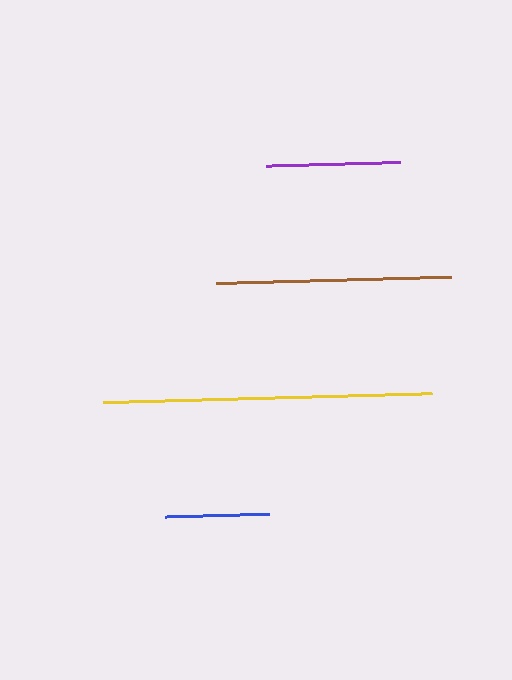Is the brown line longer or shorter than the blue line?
The brown line is longer than the blue line.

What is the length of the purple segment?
The purple segment is approximately 134 pixels long.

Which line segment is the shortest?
The blue line is the shortest at approximately 105 pixels.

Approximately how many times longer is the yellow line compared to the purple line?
The yellow line is approximately 2.5 times the length of the purple line.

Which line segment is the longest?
The yellow line is the longest at approximately 329 pixels.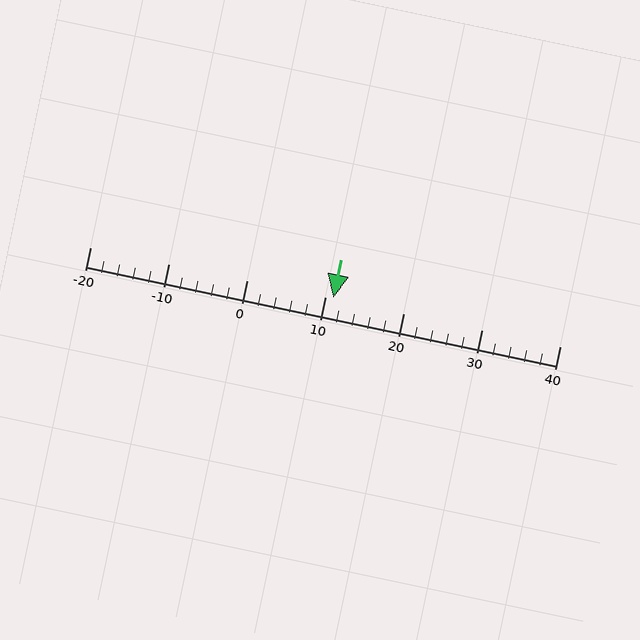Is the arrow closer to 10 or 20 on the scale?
The arrow is closer to 10.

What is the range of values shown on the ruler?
The ruler shows values from -20 to 40.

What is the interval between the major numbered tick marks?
The major tick marks are spaced 10 units apart.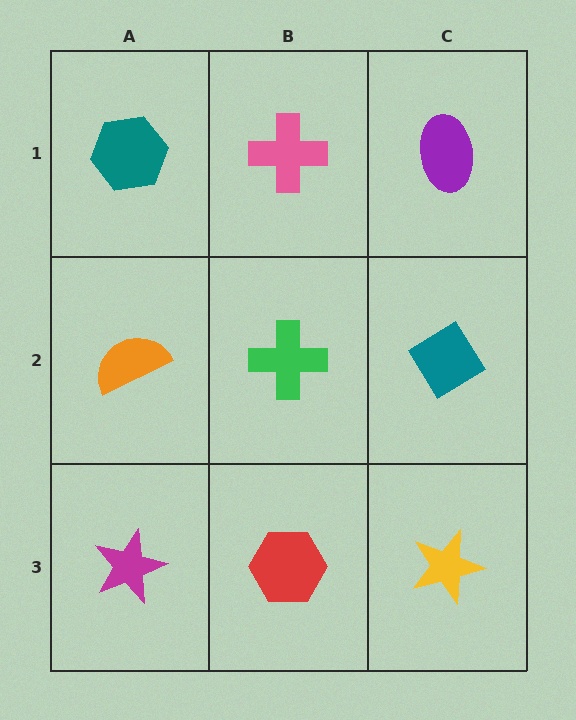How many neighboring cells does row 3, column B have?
3.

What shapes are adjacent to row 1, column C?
A teal diamond (row 2, column C), a pink cross (row 1, column B).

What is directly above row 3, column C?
A teal diamond.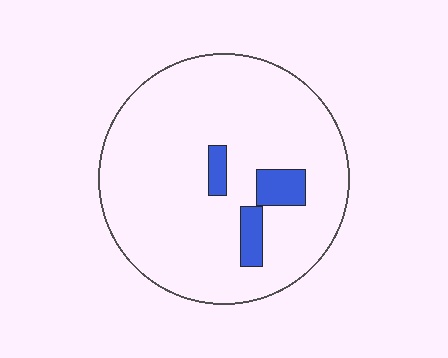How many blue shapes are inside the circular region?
3.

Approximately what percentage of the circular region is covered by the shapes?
Approximately 10%.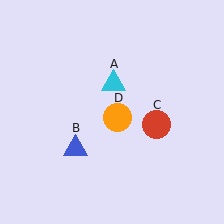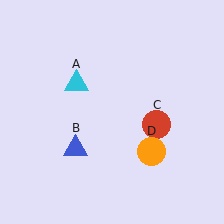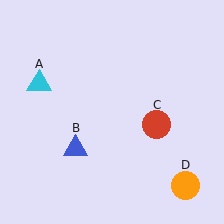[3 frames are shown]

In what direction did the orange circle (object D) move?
The orange circle (object D) moved down and to the right.